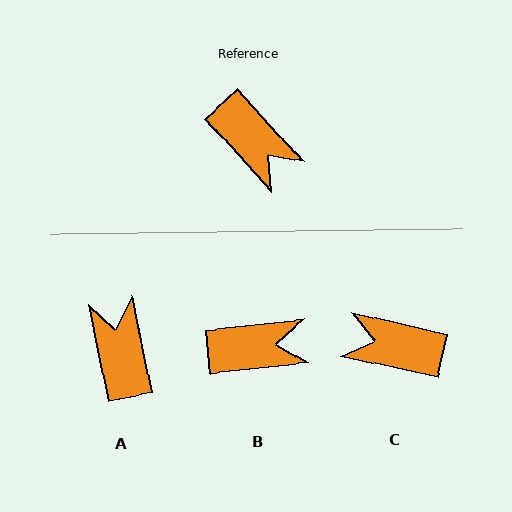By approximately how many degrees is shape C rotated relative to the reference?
Approximately 145 degrees clockwise.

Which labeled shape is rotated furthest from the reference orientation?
A, about 149 degrees away.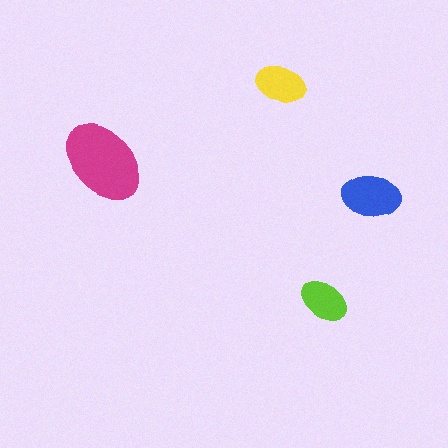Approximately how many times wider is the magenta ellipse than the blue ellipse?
About 1.5 times wider.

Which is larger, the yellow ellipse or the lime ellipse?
The yellow one.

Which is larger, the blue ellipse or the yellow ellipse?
The blue one.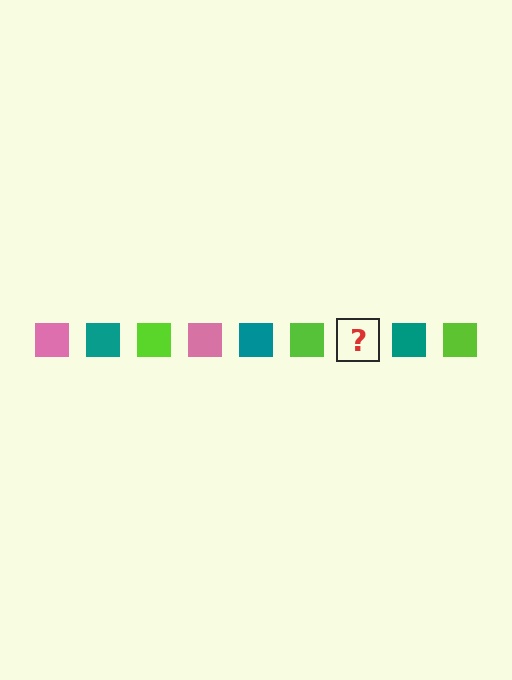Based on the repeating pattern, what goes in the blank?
The blank should be a pink square.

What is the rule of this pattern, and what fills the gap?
The rule is that the pattern cycles through pink, teal, lime squares. The gap should be filled with a pink square.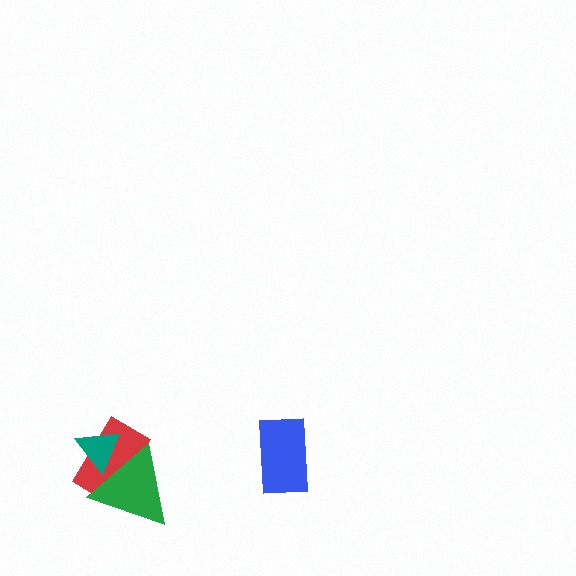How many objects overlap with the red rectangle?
2 objects overlap with the red rectangle.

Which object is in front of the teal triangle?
The green triangle is in front of the teal triangle.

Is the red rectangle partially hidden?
Yes, it is partially covered by another shape.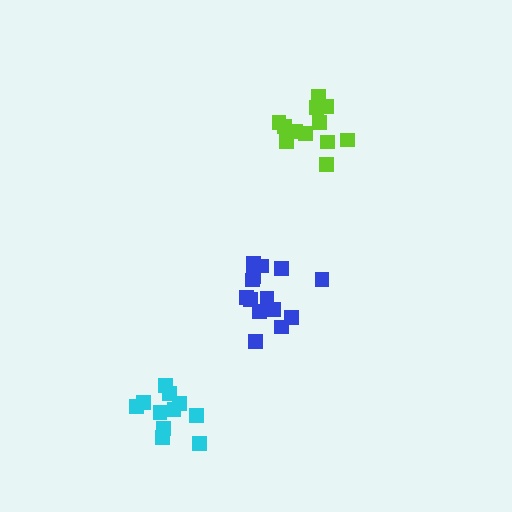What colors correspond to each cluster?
The clusters are colored: lime, blue, cyan.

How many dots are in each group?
Group 1: 13 dots, Group 2: 14 dots, Group 3: 11 dots (38 total).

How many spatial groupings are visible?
There are 3 spatial groupings.